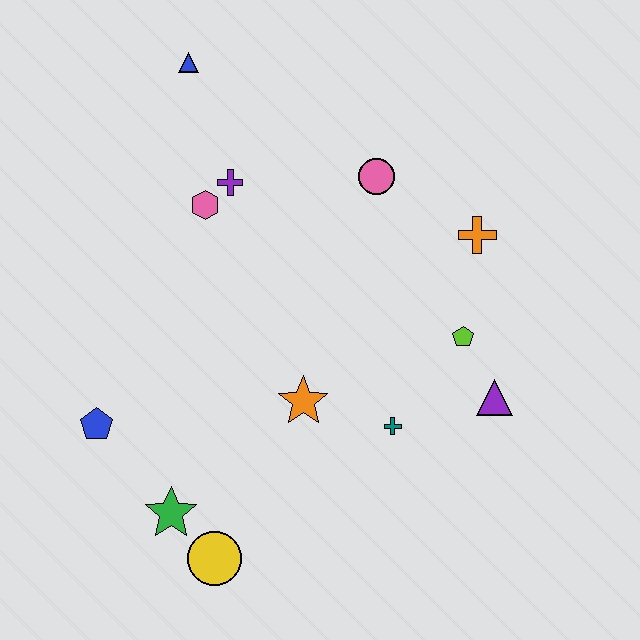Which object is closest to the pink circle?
The orange cross is closest to the pink circle.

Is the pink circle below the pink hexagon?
No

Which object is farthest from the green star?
The blue triangle is farthest from the green star.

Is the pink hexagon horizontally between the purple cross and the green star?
Yes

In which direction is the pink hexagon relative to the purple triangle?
The pink hexagon is to the left of the purple triangle.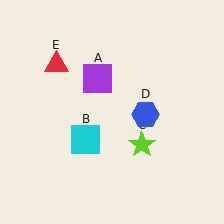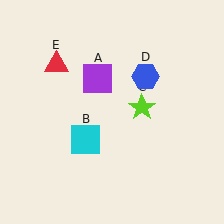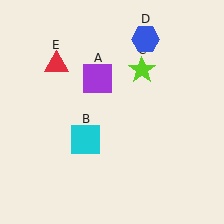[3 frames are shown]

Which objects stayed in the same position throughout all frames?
Purple square (object A) and cyan square (object B) and red triangle (object E) remained stationary.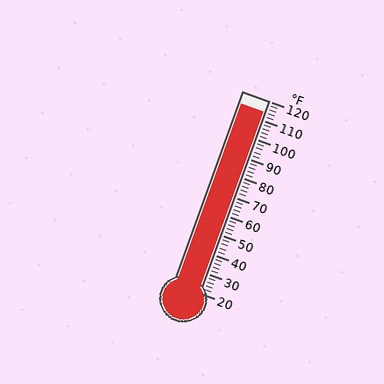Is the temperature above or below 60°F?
The temperature is above 60°F.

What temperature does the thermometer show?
The thermometer shows approximately 114°F.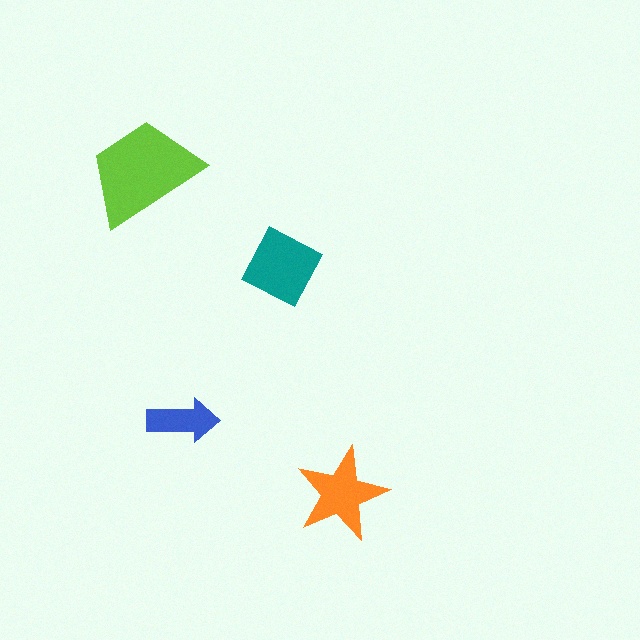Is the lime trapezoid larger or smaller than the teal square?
Larger.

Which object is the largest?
The lime trapezoid.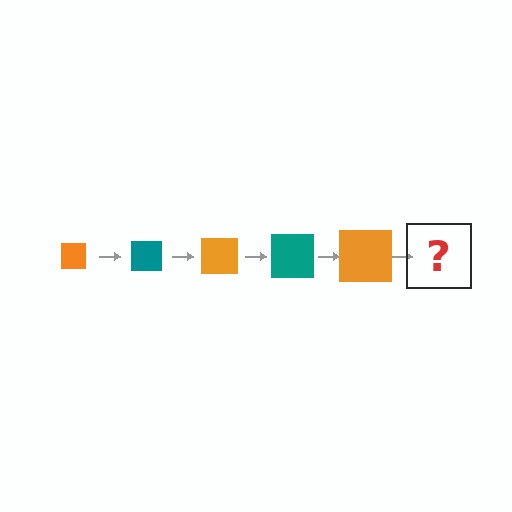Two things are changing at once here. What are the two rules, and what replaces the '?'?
The two rules are that the square grows larger each step and the color cycles through orange and teal. The '?' should be a teal square, larger than the previous one.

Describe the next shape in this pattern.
It should be a teal square, larger than the previous one.